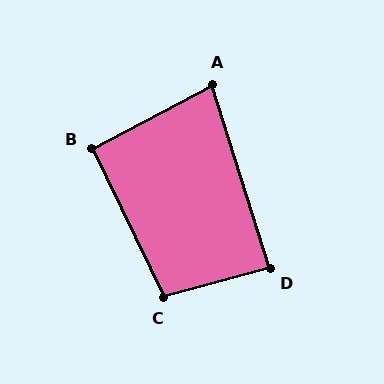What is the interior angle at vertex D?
Approximately 88 degrees (approximately right).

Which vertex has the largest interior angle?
C, at approximately 100 degrees.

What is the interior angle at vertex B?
Approximately 92 degrees (approximately right).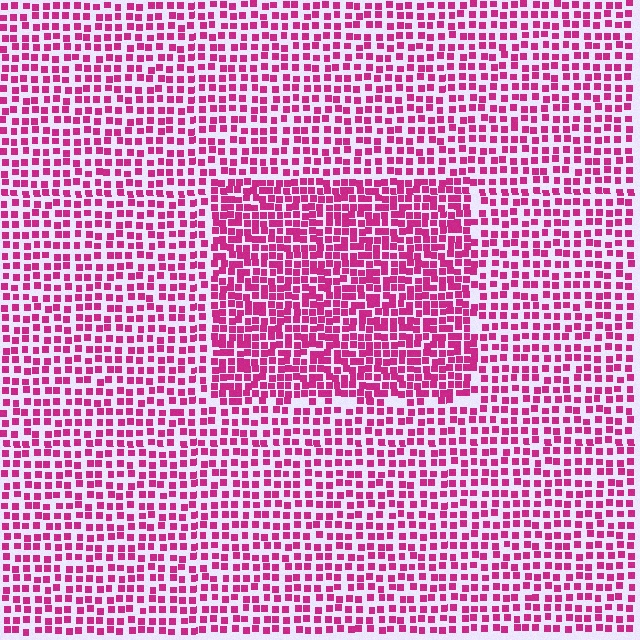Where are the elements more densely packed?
The elements are more densely packed inside the rectangle boundary.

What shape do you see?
I see a rectangle.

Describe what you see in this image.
The image contains small magenta elements arranged at two different densities. A rectangle-shaped region is visible where the elements are more densely packed than the surrounding area.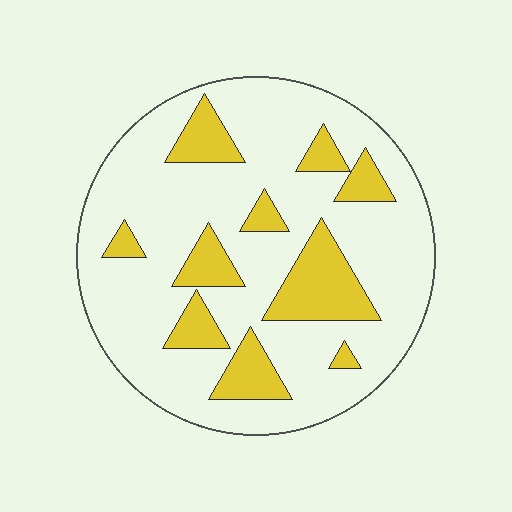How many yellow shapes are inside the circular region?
10.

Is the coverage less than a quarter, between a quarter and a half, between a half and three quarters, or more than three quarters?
Less than a quarter.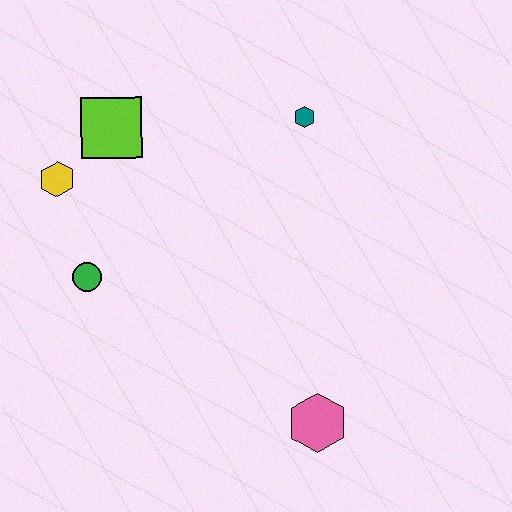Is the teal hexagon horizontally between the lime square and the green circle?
No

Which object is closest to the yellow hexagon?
The lime square is closest to the yellow hexagon.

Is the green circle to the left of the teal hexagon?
Yes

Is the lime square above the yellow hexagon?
Yes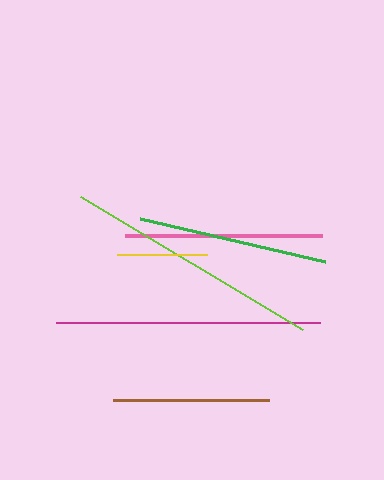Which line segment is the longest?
The magenta line is the longest at approximately 264 pixels.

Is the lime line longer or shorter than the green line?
The lime line is longer than the green line.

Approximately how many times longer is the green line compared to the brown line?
The green line is approximately 1.2 times the length of the brown line.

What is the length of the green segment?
The green segment is approximately 190 pixels long.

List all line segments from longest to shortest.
From longest to shortest: magenta, lime, pink, green, brown, yellow.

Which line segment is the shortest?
The yellow line is the shortest at approximately 91 pixels.